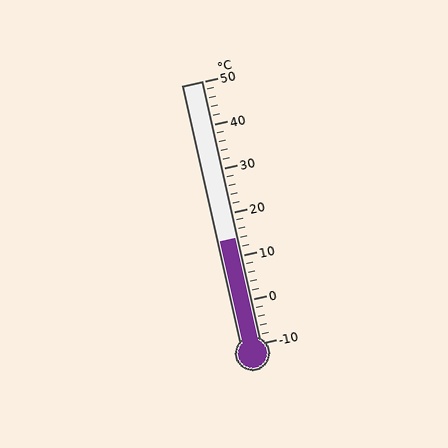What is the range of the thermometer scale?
The thermometer scale ranges from -10°C to 50°C.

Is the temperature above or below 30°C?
The temperature is below 30°C.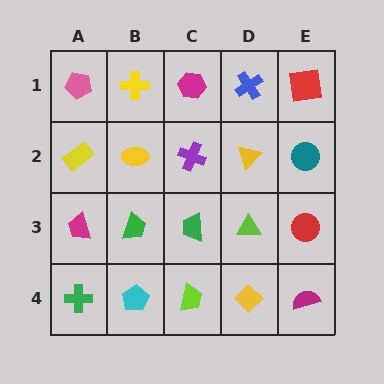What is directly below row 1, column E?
A teal circle.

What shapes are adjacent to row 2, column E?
A red square (row 1, column E), a red circle (row 3, column E), a yellow triangle (row 2, column D).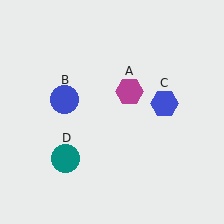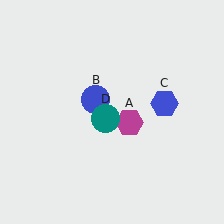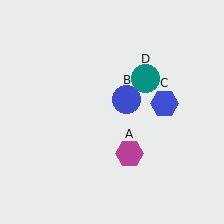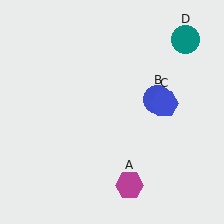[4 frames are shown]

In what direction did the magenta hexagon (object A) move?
The magenta hexagon (object A) moved down.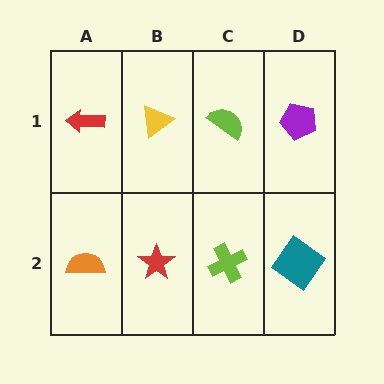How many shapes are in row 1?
4 shapes.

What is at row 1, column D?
A purple pentagon.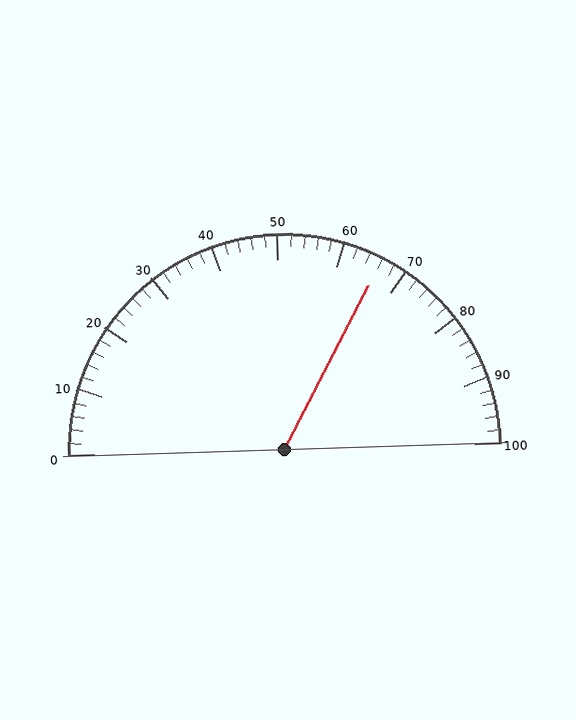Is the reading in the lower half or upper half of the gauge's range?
The reading is in the upper half of the range (0 to 100).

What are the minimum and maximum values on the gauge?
The gauge ranges from 0 to 100.